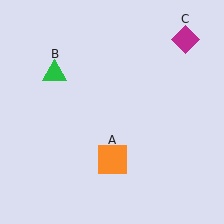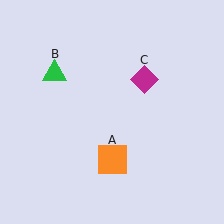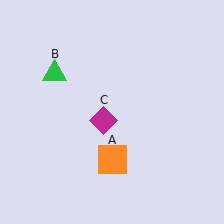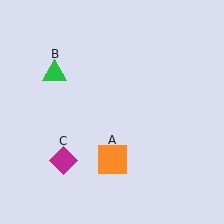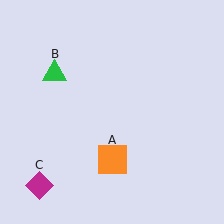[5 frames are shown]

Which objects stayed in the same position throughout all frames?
Orange square (object A) and green triangle (object B) remained stationary.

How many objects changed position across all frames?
1 object changed position: magenta diamond (object C).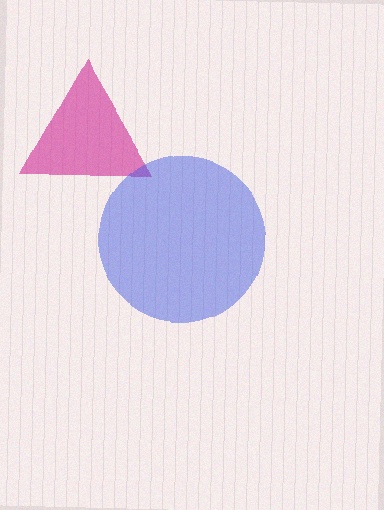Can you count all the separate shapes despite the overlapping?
Yes, there are 2 separate shapes.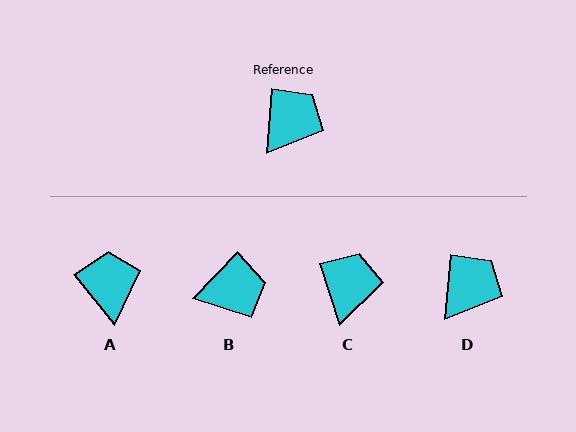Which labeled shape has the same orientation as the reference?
D.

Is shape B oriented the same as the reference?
No, it is off by about 39 degrees.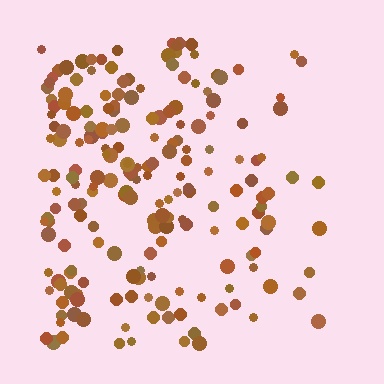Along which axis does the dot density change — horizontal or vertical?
Horizontal.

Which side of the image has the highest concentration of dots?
The left.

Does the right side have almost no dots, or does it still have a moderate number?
Still a moderate number, just noticeably fewer than the left.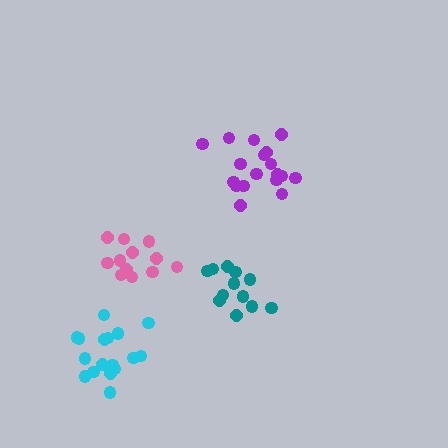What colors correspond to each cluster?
The clusters are colored: pink, teal, cyan, purple.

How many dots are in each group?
Group 1: 12 dots, Group 2: 12 dots, Group 3: 17 dots, Group 4: 18 dots (59 total).